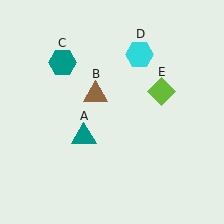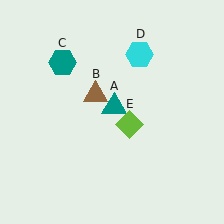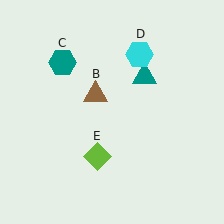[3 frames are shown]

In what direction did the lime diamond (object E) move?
The lime diamond (object E) moved down and to the left.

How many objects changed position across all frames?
2 objects changed position: teal triangle (object A), lime diamond (object E).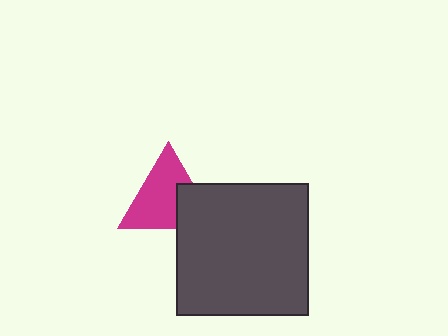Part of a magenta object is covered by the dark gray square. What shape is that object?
It is a triangle.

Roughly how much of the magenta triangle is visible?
Most of it is visible (roughly 69%).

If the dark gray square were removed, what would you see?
You would see the complete magenta triangle.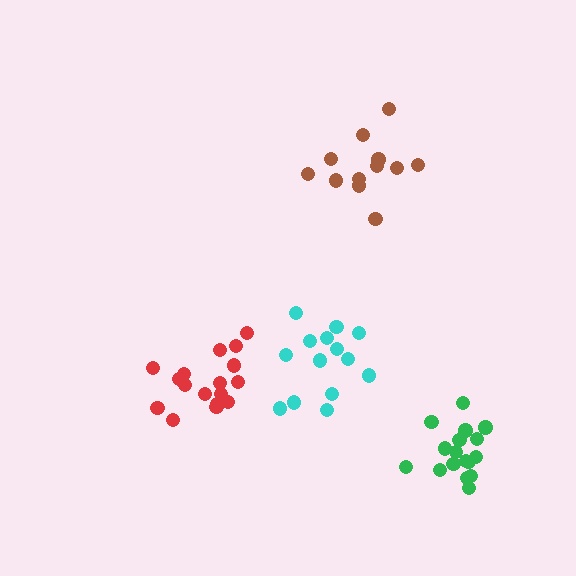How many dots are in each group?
Group 1: 14 dots, Group 2: 17 dots, Group 3: 12 dots, Group 4: 17 dots (60 total).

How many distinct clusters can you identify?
There are 4 distinct clusters.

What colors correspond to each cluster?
The clusters are colored: cyan, red, brown, green.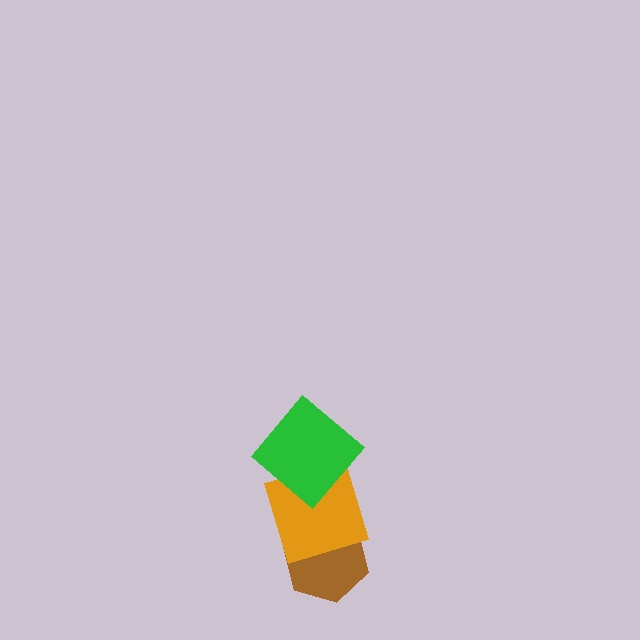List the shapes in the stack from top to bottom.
From top to bottom: the green diamond, the orange square, the brown hexagon.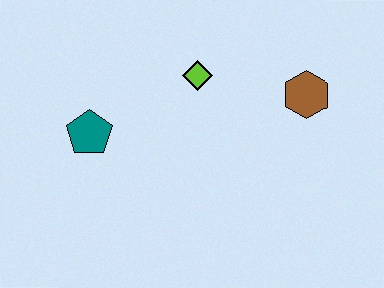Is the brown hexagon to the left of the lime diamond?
No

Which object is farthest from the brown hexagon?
The teal pentagon is farthest from the brown hexagon.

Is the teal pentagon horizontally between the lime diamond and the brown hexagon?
No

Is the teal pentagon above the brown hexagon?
No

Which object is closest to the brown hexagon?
The lime diamond is closest to the brown hexagon.